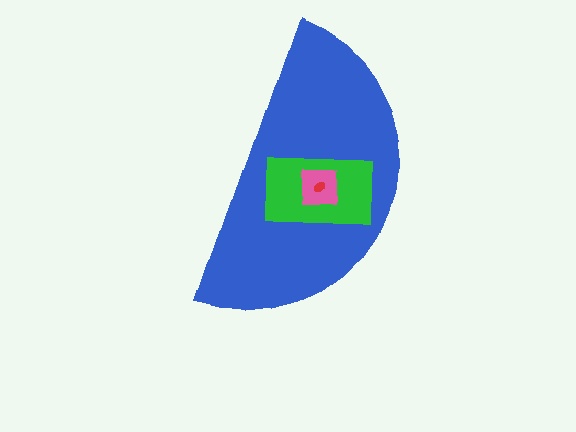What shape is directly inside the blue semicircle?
The green rectangle.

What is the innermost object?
The red ellipse.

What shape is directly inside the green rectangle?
The pink square.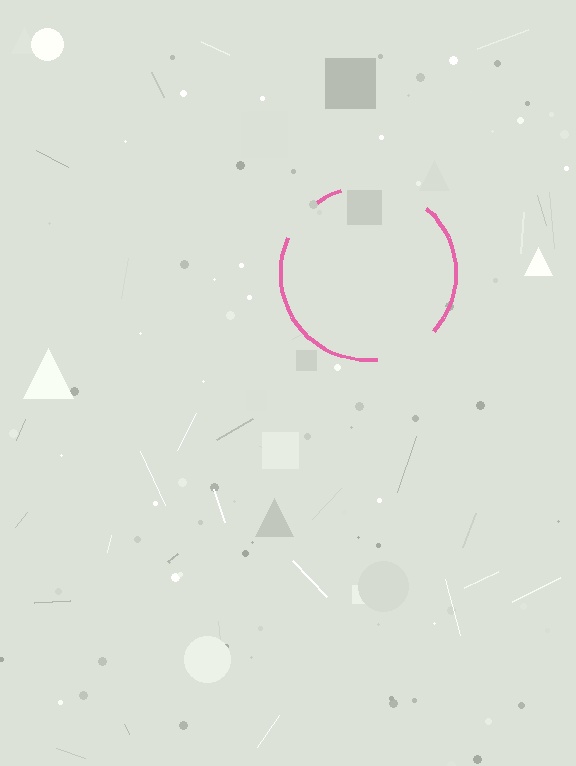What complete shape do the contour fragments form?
The contour fragments form a circle.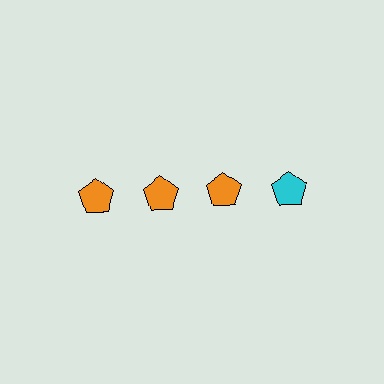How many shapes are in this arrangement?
There are 4 shapes arranged in a grid pattern.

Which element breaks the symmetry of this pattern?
The cyan pentagon in the top row, second from right column breaks the symmetry. All other shapes are orange pentagons.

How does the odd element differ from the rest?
It has a different color: cyan instead of orange.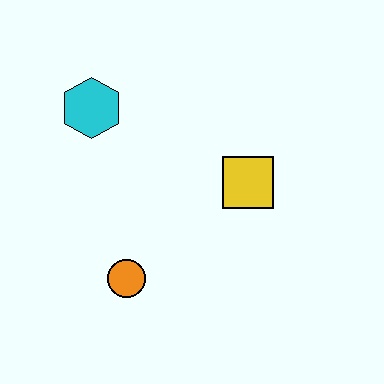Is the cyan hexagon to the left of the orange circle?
Yes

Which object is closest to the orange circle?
The yellow square is closest to the orange circle.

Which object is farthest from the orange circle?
The cyan hexagon is farthest from the orange circle.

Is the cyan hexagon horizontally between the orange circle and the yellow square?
No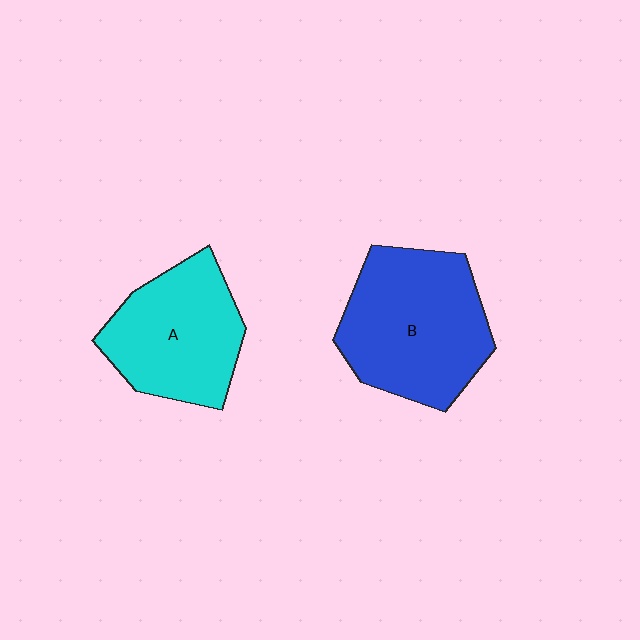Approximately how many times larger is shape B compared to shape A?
Approximately 1.2 times.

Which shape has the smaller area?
Shape A (cyan).